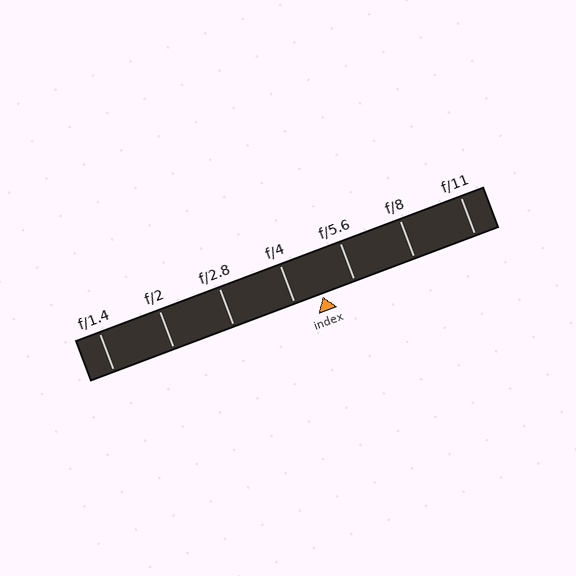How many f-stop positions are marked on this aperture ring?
There are 7 f-stop positions marked.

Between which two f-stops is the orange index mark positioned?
The index mark is between f/4 and f/5.6.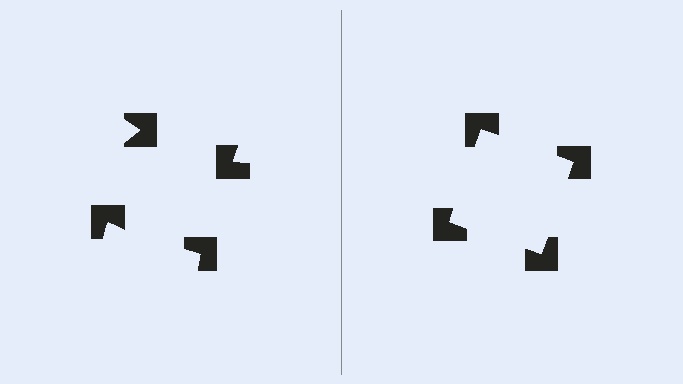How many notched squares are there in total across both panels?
8 — 4 on each side.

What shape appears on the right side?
An illusory square.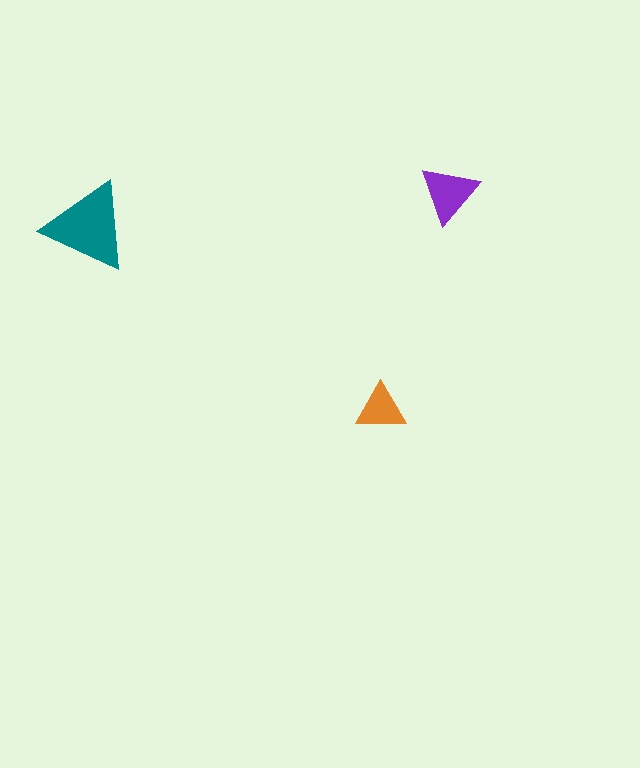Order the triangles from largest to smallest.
the teal one, the purple one, the orange one.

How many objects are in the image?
There are 3 objects in the image.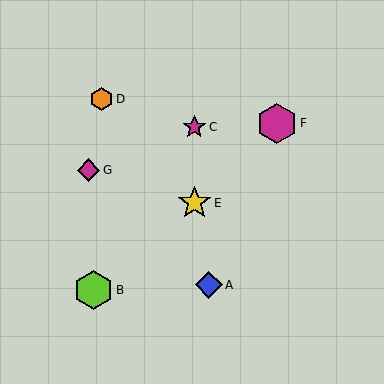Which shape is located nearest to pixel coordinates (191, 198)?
The yellow star (labeled E) at (194, 203) is nearest to that location.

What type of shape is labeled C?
Shape C is a magenta star.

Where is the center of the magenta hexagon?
The center of the magenta hexagon is at (277, 123).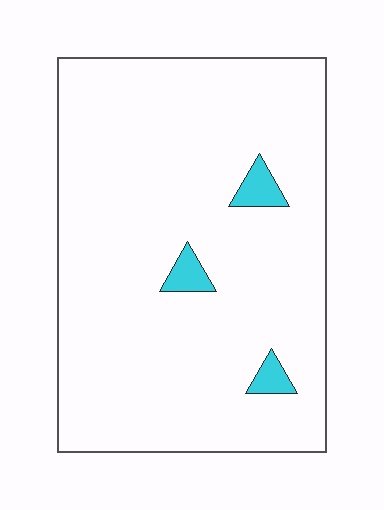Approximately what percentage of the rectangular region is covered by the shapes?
Approximately 5%.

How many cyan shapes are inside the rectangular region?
3.